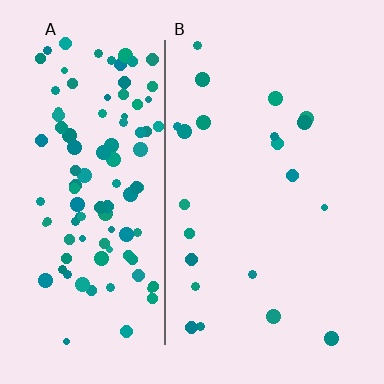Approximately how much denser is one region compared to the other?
Approximately 5.3× — region A over region B.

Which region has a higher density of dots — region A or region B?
A (the left).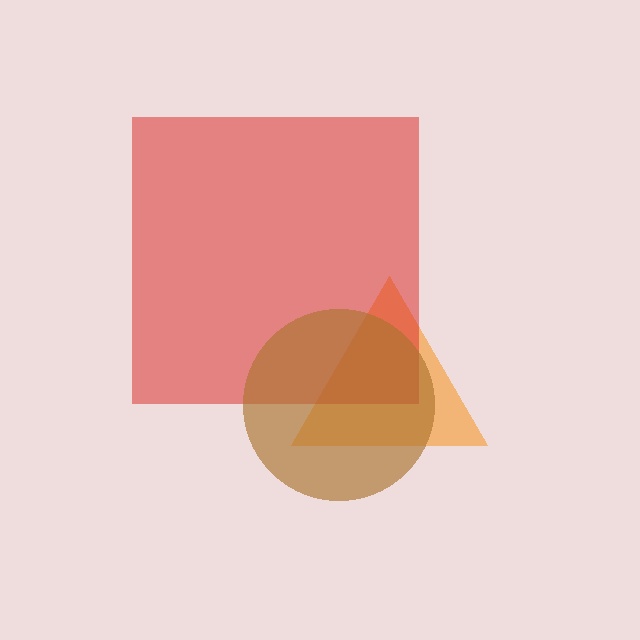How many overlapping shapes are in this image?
There are 3 overlapping shapes in the image.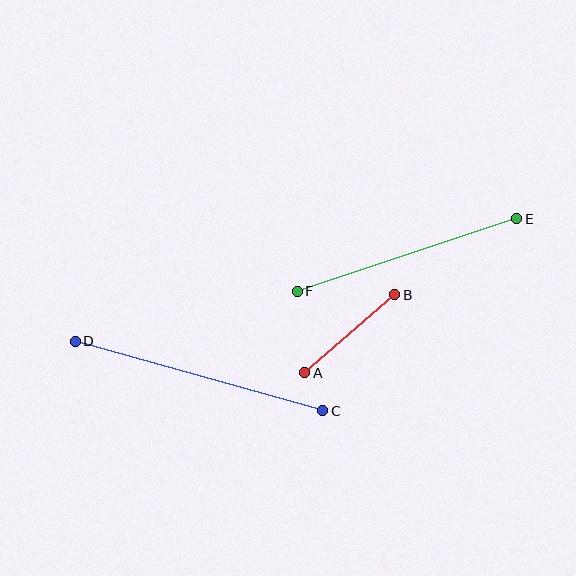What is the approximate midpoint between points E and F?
The midpoint is at approximately (407, 255) pixels.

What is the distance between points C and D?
The distance is approximately 257 pixels.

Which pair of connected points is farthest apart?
Points C and D are farthest apart.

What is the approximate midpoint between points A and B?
The midpoint is at approximately (350, 334) pixels.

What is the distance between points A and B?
The distance is approximately 119 pixels.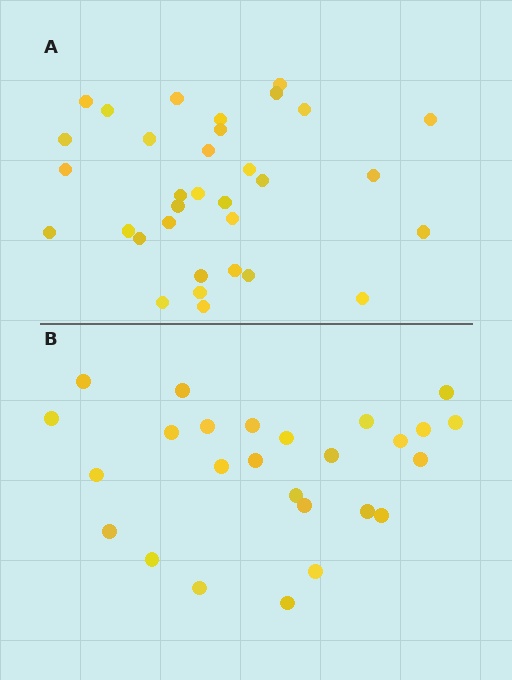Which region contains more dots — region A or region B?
Region A (the top region) has more dots.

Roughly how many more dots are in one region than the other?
Region A has roughly 8 or so more dots than region B.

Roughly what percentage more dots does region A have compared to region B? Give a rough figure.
About 25% more.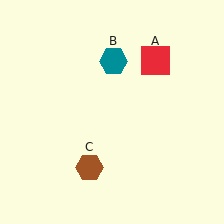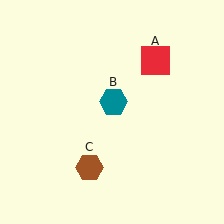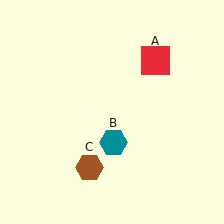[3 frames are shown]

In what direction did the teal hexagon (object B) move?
The teal hexagon (object B) moved down.